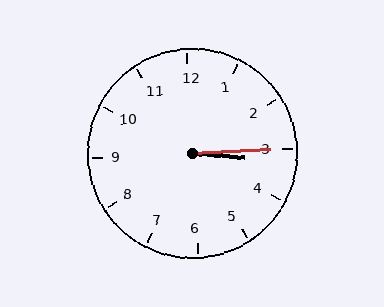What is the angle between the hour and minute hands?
Approximately 8 degrees.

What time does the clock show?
3:15.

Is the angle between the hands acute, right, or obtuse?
It is acute.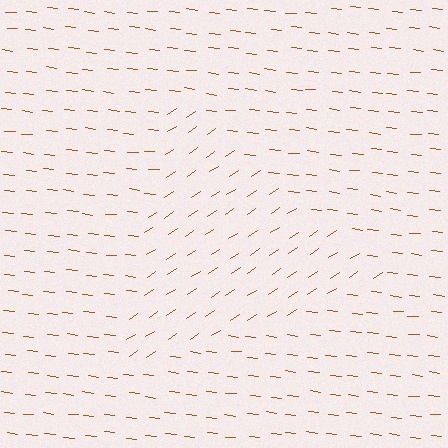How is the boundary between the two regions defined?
The boundary is defined purely by a change in line orientation (approximately 39 degrees difference). All lines are the same color and thickness.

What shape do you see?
I see a triangle.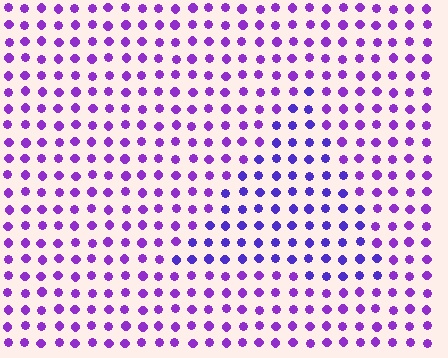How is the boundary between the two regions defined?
The boundary is defined purely by a slight shift in hue (about 26 degrees). Spacing, size, and orientation are identical on both sides.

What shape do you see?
I see a triangle.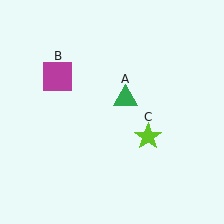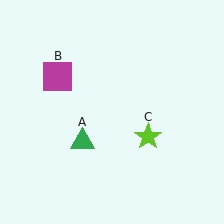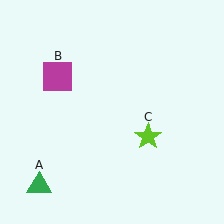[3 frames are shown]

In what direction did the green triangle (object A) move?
The green triangle (object A) moved down and to the left.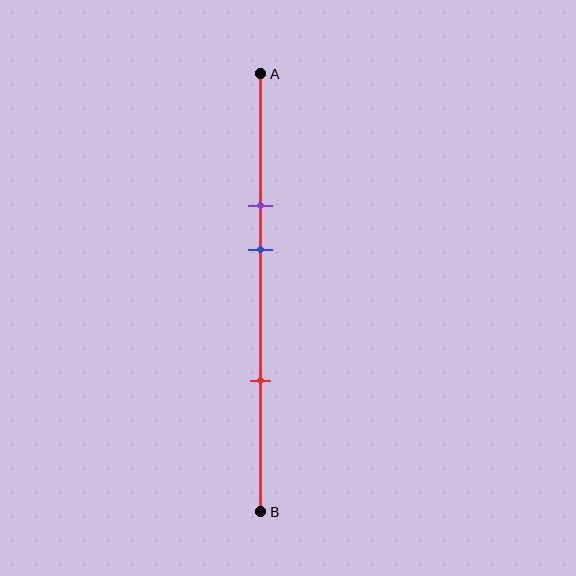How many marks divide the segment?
There are 3 marks dividing the segment.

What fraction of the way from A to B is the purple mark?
The purple mark is approximately 30% (0.3) of the way from A to B.